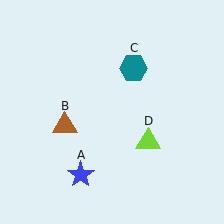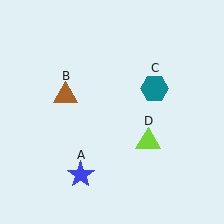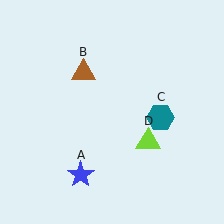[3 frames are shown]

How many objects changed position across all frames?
2 objects changed position: brown triangle (object B), teal hexagon (object C).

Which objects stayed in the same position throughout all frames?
Blue star (object A) and lime triangle (object D) remained stationary.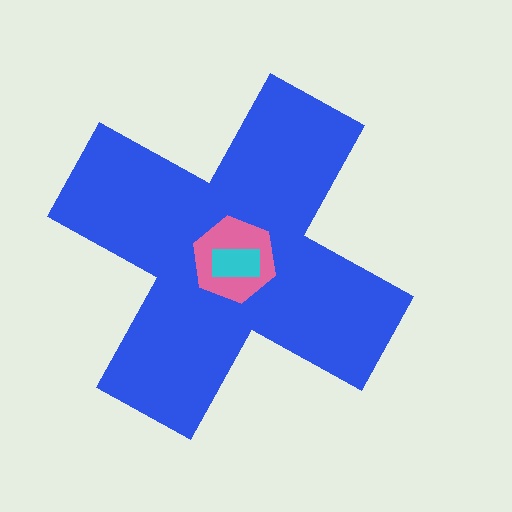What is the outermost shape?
The blue cross.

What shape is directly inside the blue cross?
The pink hexagon.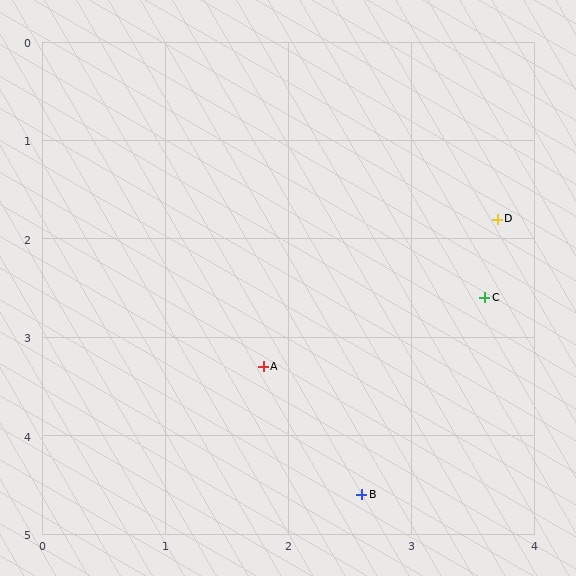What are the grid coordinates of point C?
Point C is at approximately (3.6, 2.6).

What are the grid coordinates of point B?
Point B is at approximately (2.6, 4.6).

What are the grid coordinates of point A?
Point A is at approximately (1.8, 3.3).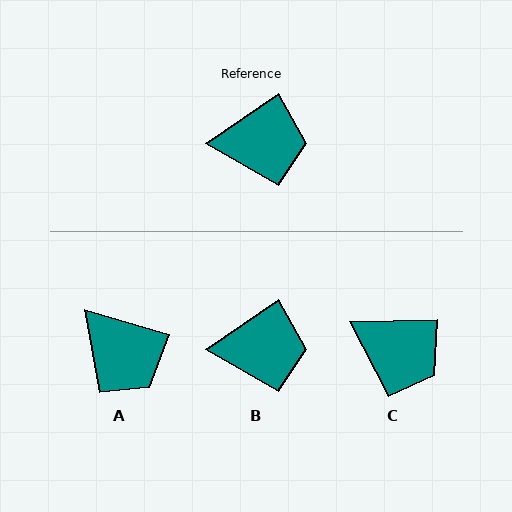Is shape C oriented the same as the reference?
No, it is off by about 32 degrees.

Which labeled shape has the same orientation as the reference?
B.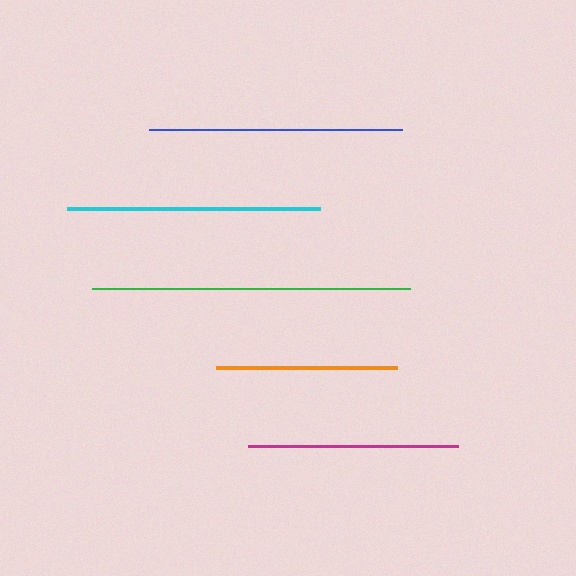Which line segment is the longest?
The green line is the longest at approximately 317 pixels.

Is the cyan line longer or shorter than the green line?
The green line is longer than the cyan line.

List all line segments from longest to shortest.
From longest to shortest: green, cyan, blue, magenta, orange.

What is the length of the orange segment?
The orange segment is approximately 181 pixels long.